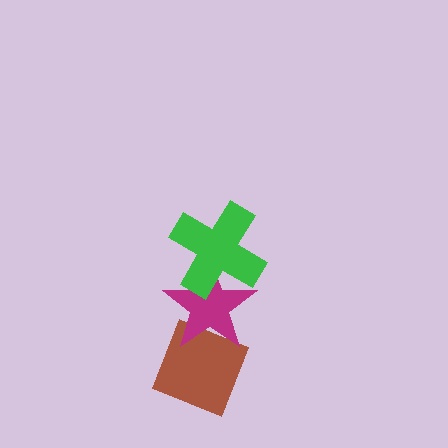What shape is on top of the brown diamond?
The magenta star is on top of the brown diamond.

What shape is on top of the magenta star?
The green cross is on top of the magenta star.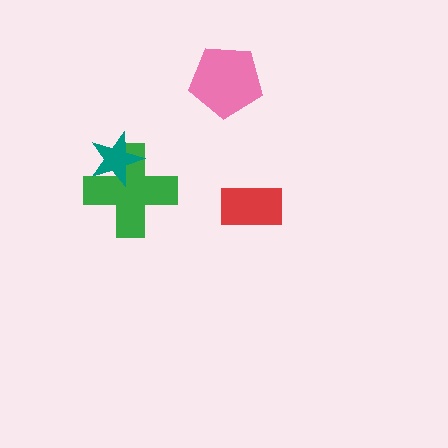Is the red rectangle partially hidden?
No, no other shape covers it.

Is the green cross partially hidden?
Yes, it is partially covered by another shape.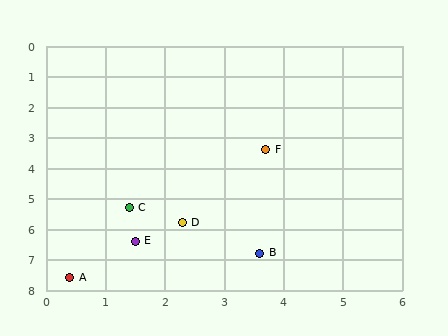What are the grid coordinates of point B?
Point B is at approximately (3.6, 6.8).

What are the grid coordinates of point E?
Point E is at approximately (1.5, 6.4).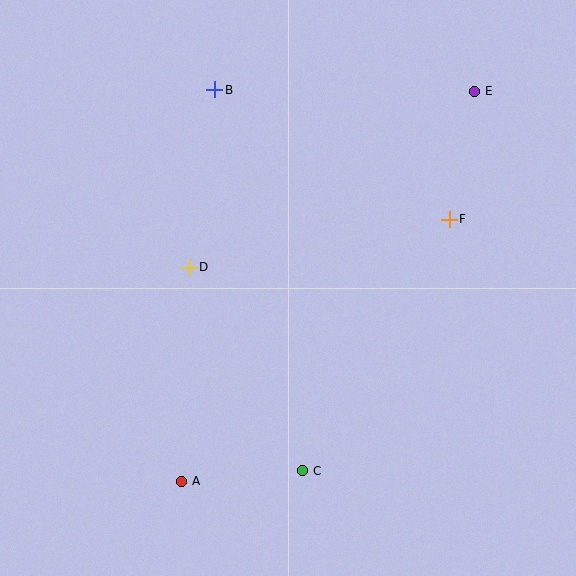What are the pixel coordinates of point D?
Point D is at (189, 267).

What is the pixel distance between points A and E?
The distance between A and E is 488 pixels.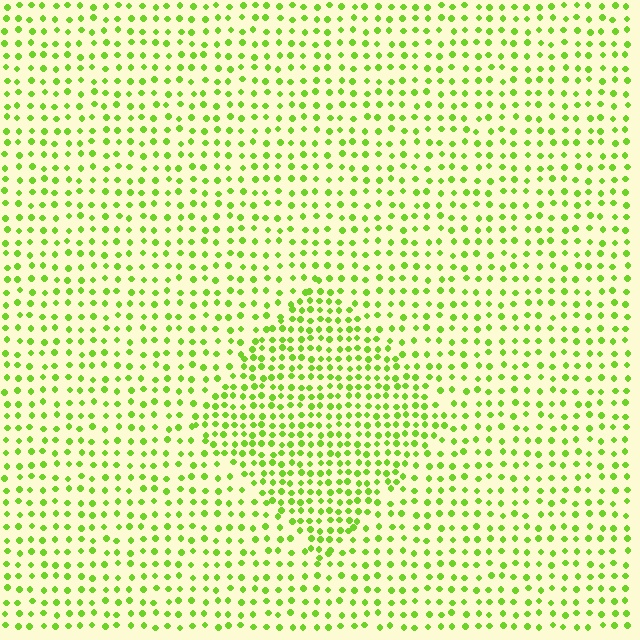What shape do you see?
I see a diamond.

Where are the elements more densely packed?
The elements are more densely packed inside the diamond boundary.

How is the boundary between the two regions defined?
The boundary is defined by a change in element density (approximately 1.7x ratio). All elements are the same color, size, and shape.